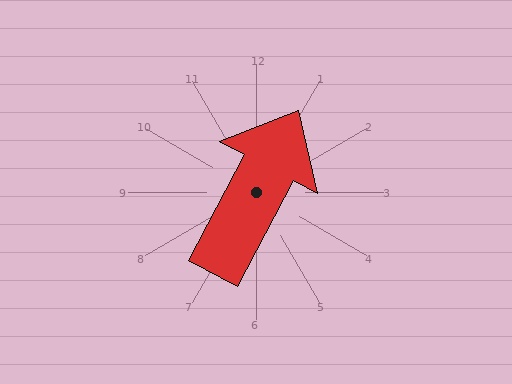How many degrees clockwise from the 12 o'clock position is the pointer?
Approximately 28 degrees.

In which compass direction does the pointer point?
Northeast.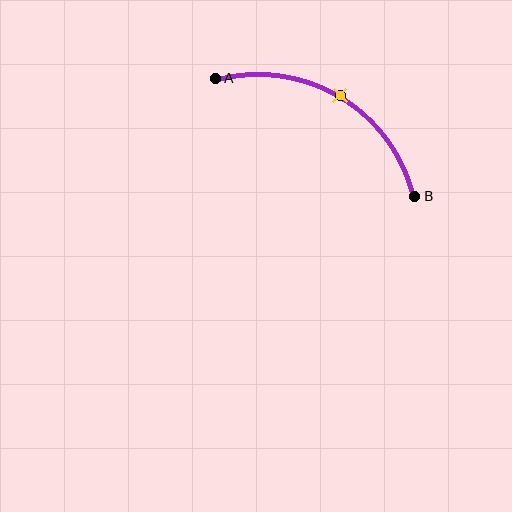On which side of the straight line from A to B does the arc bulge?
The arc bulges above the straight line connecting A and B.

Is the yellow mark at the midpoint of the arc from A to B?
Yes. The yellow mark lies on the arc at equal arc-length from both A and B — it is the arc midpoint.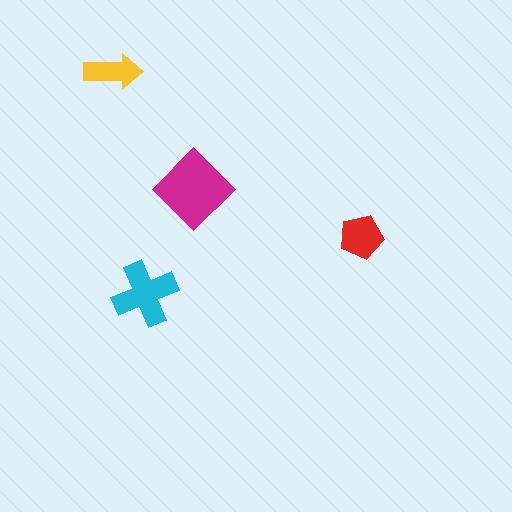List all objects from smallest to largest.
The yellow arrow, the red pentagon, the cyan cross, the magenta diamond.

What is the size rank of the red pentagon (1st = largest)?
3rd.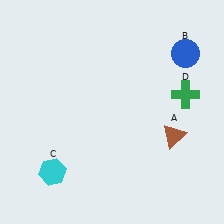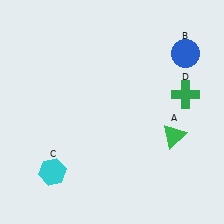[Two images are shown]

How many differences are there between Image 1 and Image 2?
There is 1 difference between the two images.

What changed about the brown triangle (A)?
In Image 1, A is brown. In Image 2, it changed to green.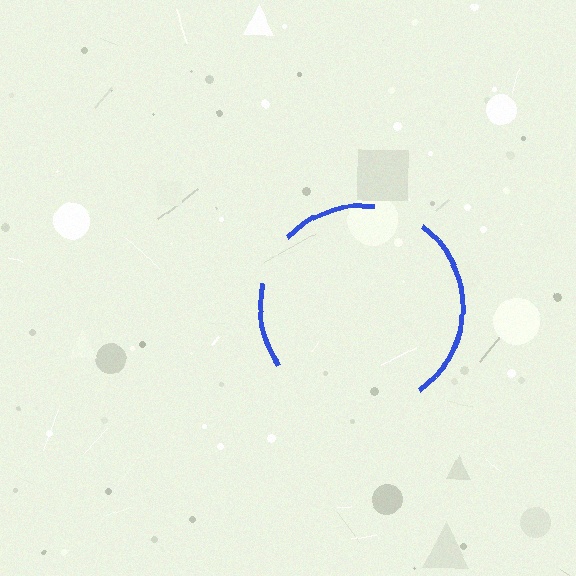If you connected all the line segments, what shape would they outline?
They would outline a circle.